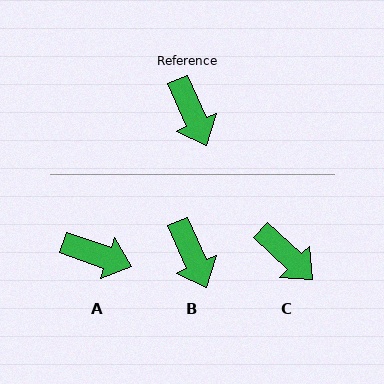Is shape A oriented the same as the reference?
No, it is off by about 47 degrees.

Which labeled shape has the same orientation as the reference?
B.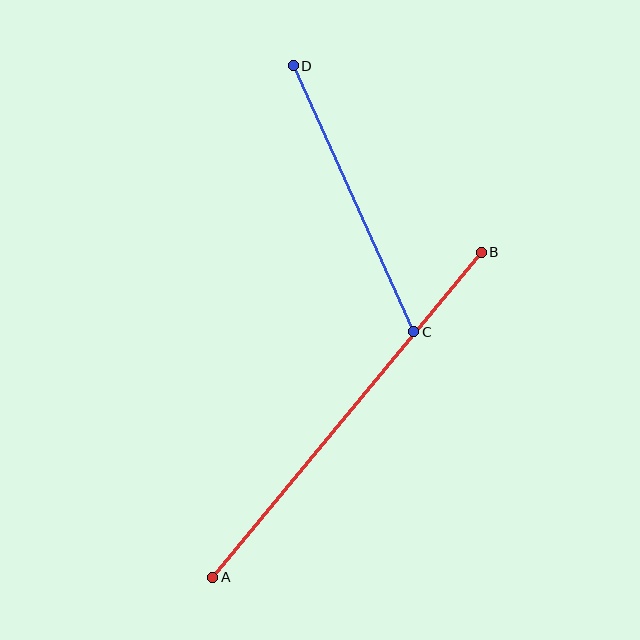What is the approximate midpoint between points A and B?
The midpoint is at approximately (347, 415) pixels.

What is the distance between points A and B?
The distance is approximately 422 pixels.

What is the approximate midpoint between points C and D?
The midpoint is at approximately (354, 199) pixels.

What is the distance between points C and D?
The distance is approximately 292 pixels.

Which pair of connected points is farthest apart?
Points A and B are farthest apart.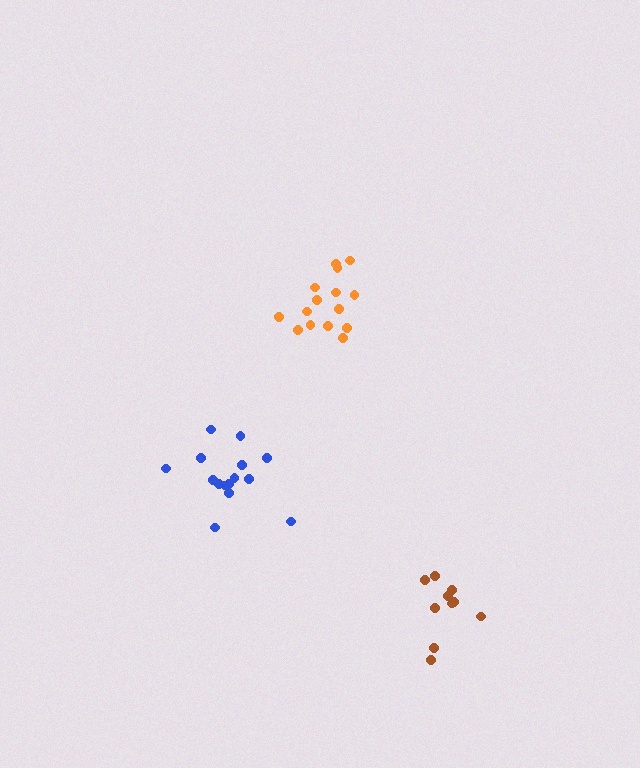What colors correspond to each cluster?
The clusters are colored: blue, brown, orange.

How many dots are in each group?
Group 1: 15 dots, Group 2: 10 dots, Group 3: 15 dots (40 total).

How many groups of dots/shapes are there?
There are 3 groups.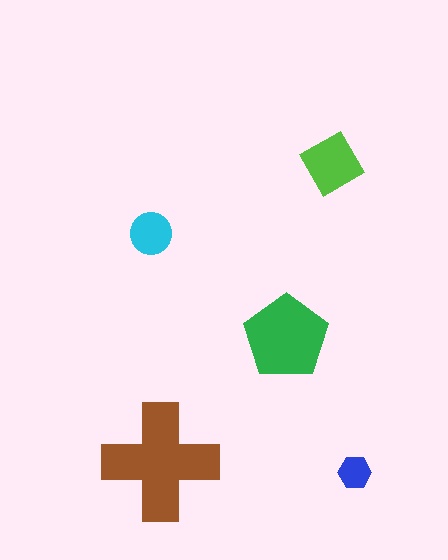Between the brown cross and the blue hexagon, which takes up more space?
The brown cross.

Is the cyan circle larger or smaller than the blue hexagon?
Larger.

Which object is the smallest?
The blue hexagon.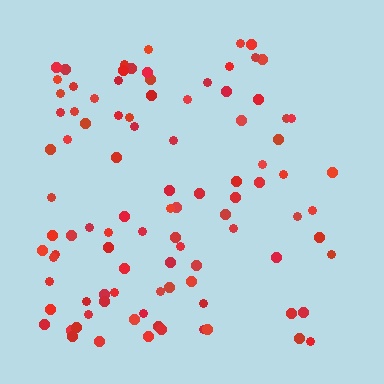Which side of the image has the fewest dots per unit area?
The right.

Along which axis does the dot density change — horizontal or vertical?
Horizontal.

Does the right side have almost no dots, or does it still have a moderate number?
Still a moderate number, just noticeably fewer than the left.